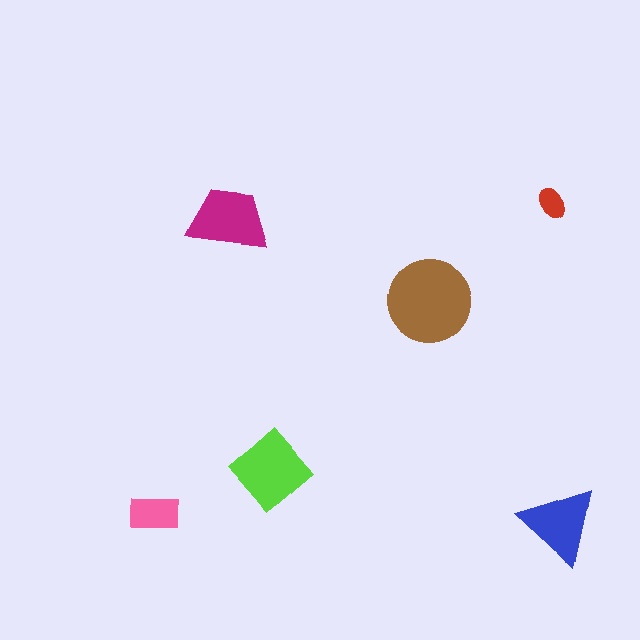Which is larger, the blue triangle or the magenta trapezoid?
The magenta trapezoid.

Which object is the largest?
The brown circle.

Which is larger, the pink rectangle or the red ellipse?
The pink rectangle.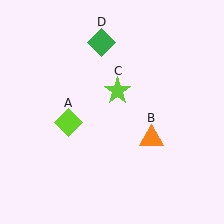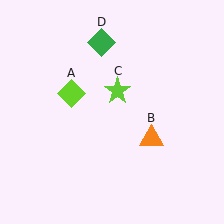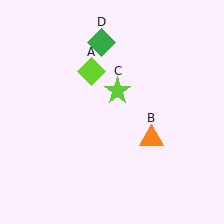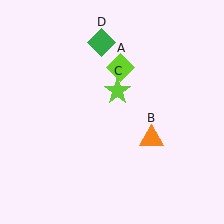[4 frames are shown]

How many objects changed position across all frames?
1 object changed position: lime diamond (object A).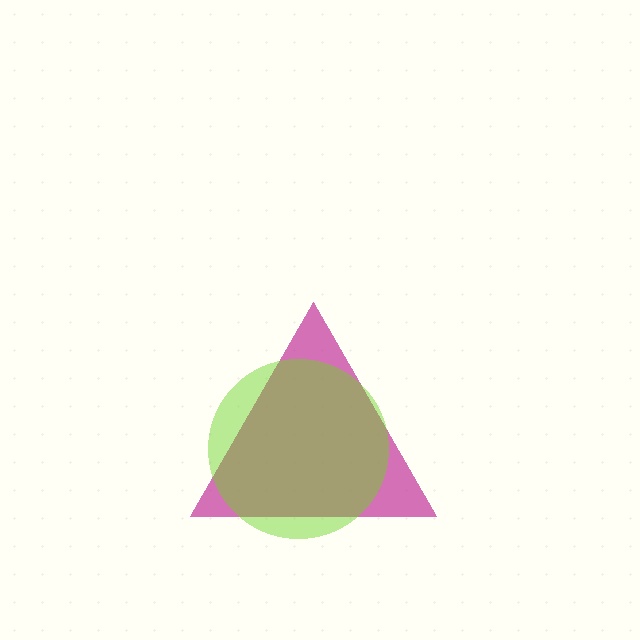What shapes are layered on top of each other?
The layered shapes are: a magenta triangle, a lime circle.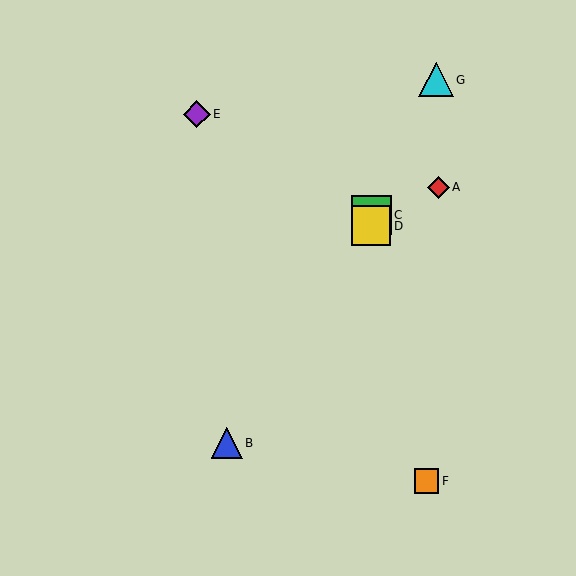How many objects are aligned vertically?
2 objects (C, D) are aligned vertically.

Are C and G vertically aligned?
No, C is at x≈371 and G is at x≈436.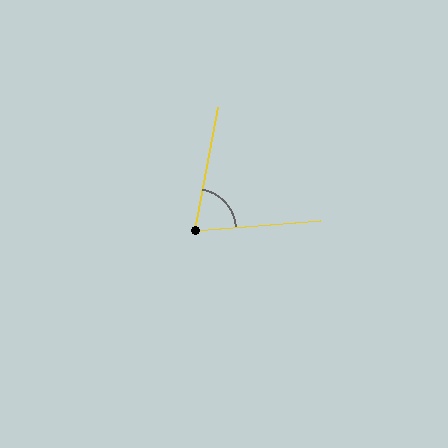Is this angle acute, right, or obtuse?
It is acute.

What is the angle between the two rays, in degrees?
Approximately 75 degrees.